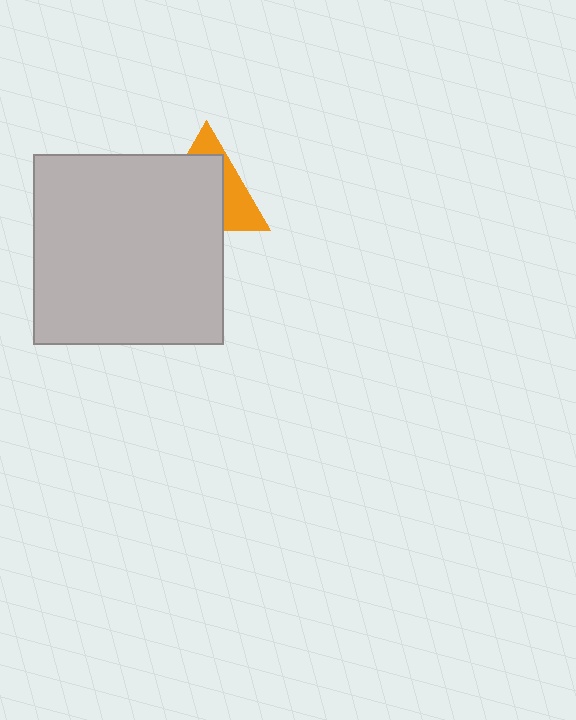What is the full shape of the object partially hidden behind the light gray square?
The partially hidden object is an orange triangle.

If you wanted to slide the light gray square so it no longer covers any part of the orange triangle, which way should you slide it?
Slide it toward the lower-left — that is the most direct way to separate the two shapes.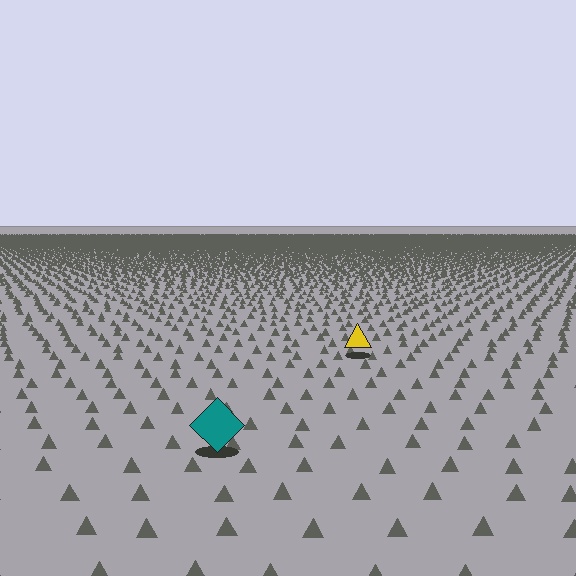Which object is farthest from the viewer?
The yellow triangle is farthest from the viewer. It appears smaller and the ground texture around it is denser.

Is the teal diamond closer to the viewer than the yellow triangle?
Yes. The teal diamond is closer — you can tell from the texture gradient: the ground texture is coarser near it.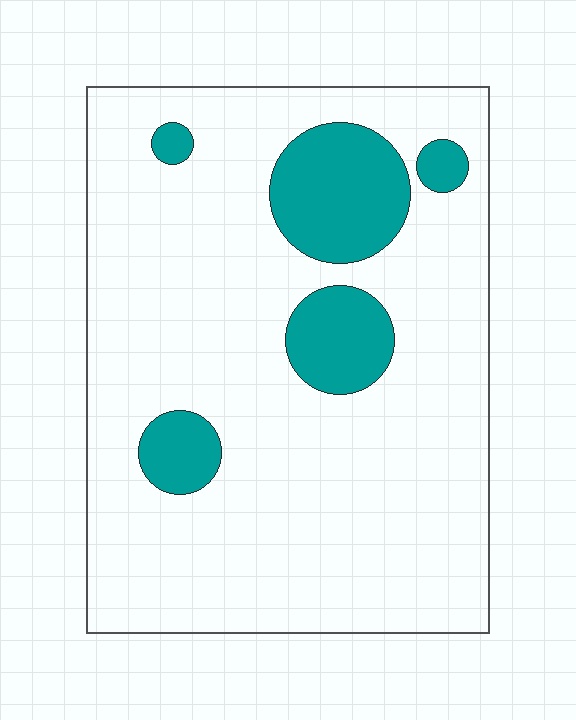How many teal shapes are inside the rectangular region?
5.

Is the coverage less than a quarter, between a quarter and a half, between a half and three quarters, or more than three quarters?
Less than a quarter.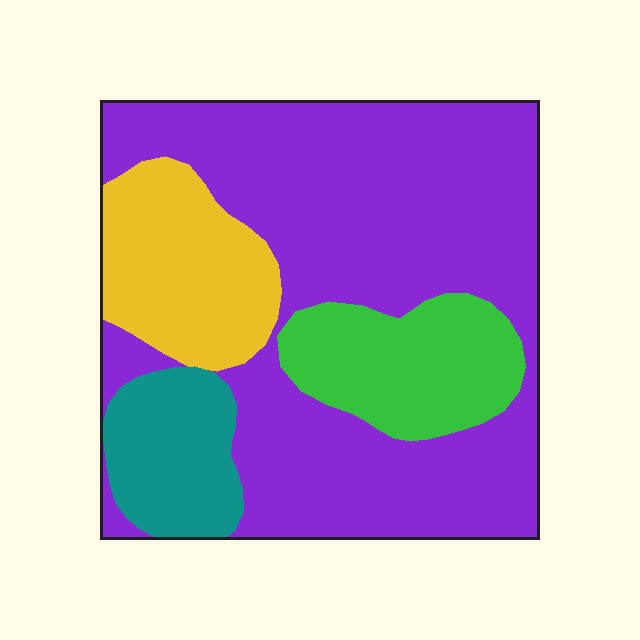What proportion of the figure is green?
Green takes up about one eighth (1/8) of the figure.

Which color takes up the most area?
Purple, at roughly 60%.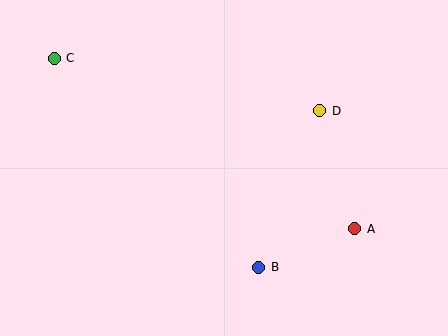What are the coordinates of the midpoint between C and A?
The midpoint between C and A is at (204, 144).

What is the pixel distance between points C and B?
The distance between C and B is 292 pixels.